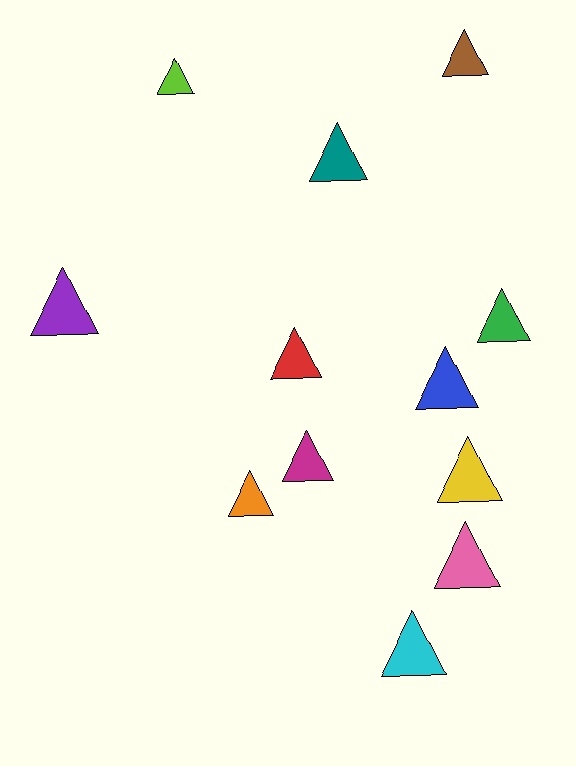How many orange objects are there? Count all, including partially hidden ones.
There is 1 orange object.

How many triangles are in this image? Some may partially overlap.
There are 12 triangles.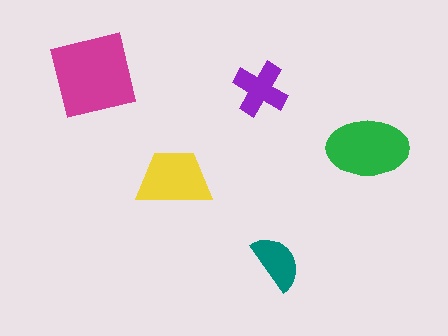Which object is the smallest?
The teal semicircle.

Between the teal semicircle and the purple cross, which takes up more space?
The purple cross.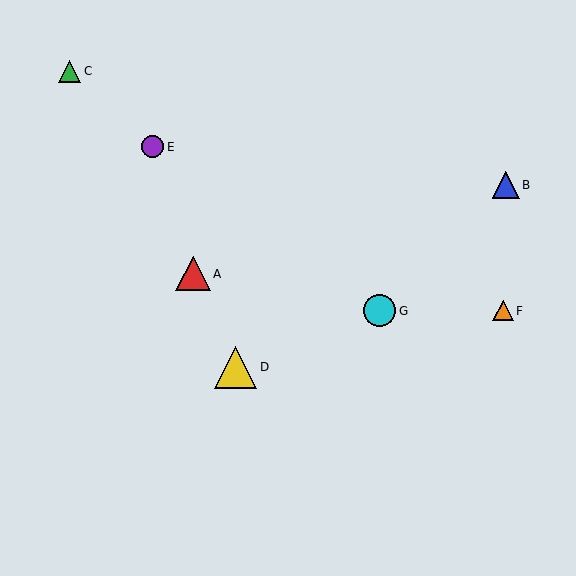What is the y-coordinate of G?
Object G is at y≈311.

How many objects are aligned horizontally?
2 objects (F, G) are aligned horizontally.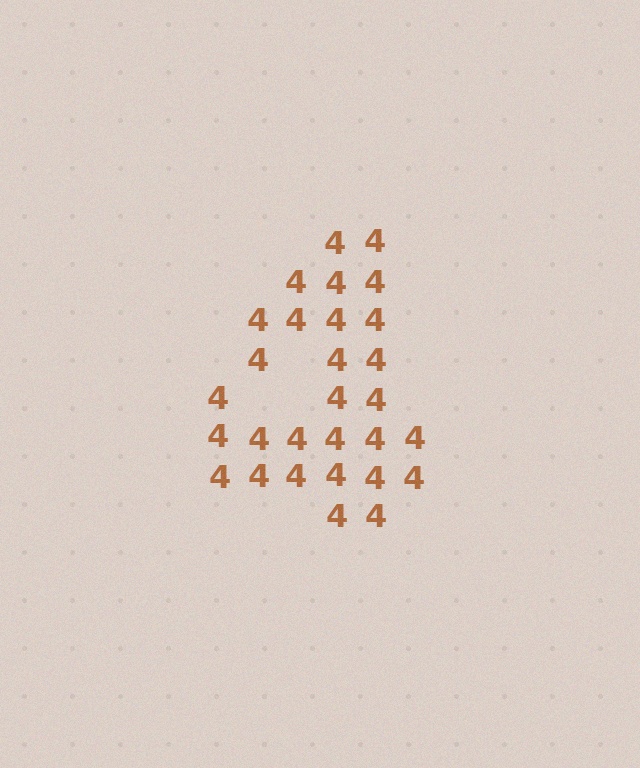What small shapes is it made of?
It is made of small digit 4's.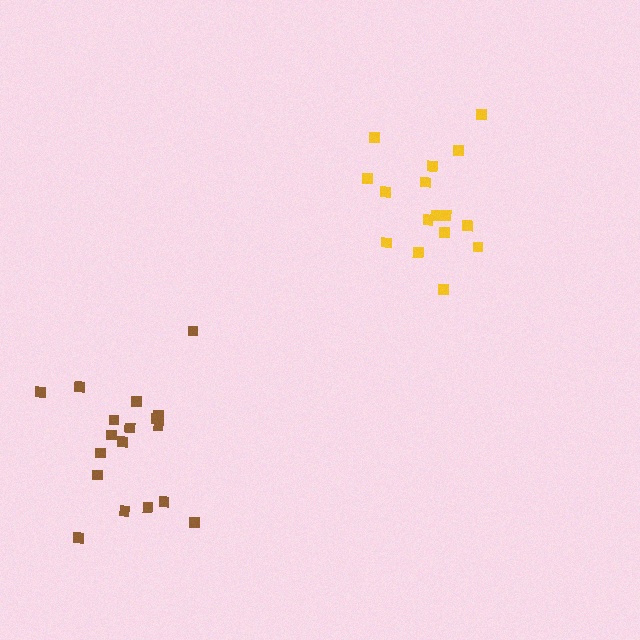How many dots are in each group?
Group 1: 16 dots, Group 2: 18 dots (34 total).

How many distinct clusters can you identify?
There are 2 distinct clusters.